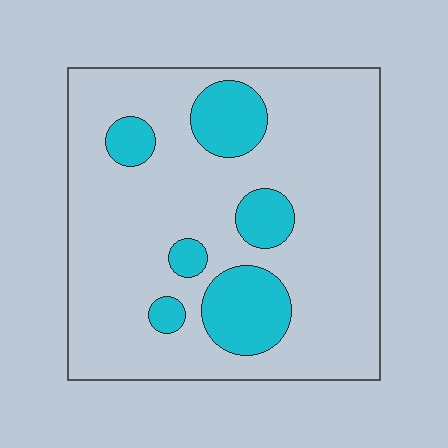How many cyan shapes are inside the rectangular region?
6.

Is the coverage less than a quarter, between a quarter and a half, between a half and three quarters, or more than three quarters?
Less than a quarter.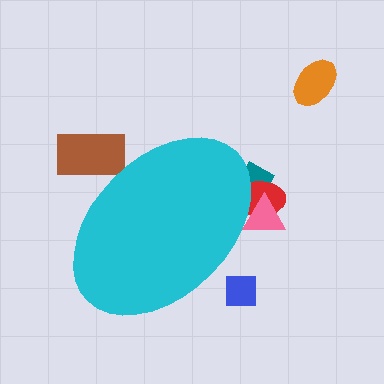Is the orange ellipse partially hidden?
No, the orange ellipse is fully visible.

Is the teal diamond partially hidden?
Yes, the teal diamond is partially hidden behind the cyan ellipse.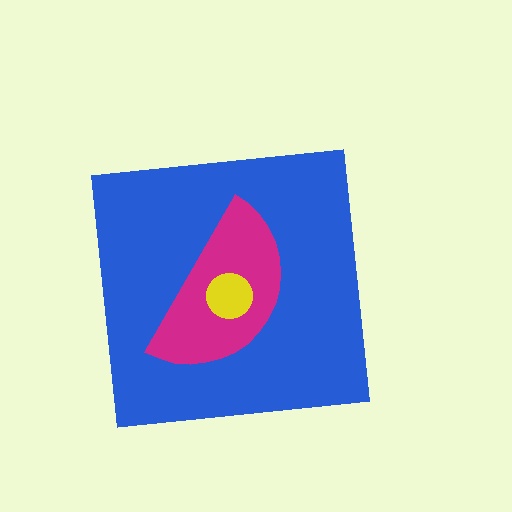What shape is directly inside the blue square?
The magenta semicircle.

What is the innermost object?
The yellow circle.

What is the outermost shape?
The blue square.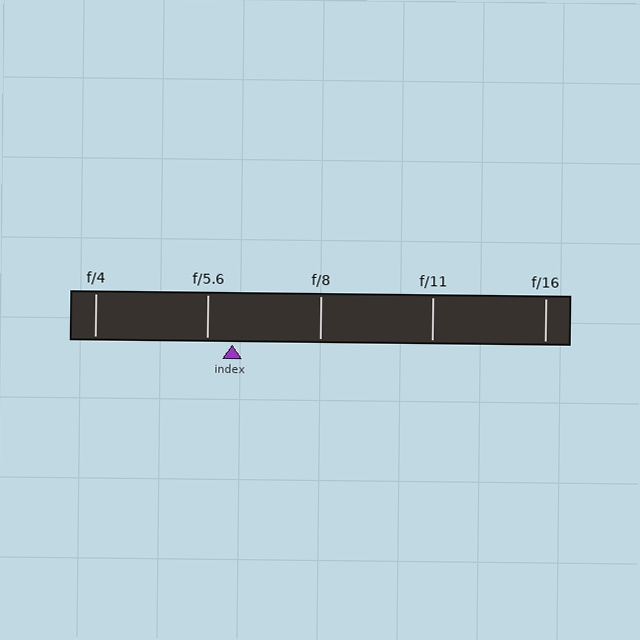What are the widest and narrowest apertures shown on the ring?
The widest aperture shown is f/4 and the narrowest is f/16.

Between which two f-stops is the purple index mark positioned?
The index mark is between f/5.6 and f/8.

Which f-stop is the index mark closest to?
The index mark is closest to f/5.6.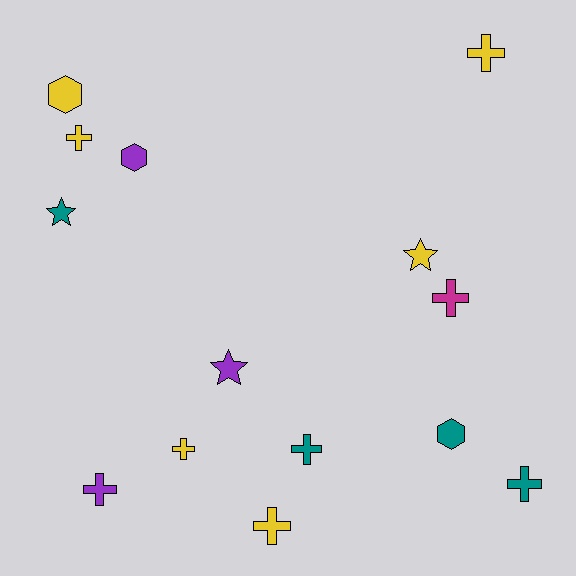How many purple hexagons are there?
There is 1 purple hexagon.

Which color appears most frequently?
Yellow, with 6 objects.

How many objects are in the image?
There are 14 objects.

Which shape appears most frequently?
Cross, with 8 objects.